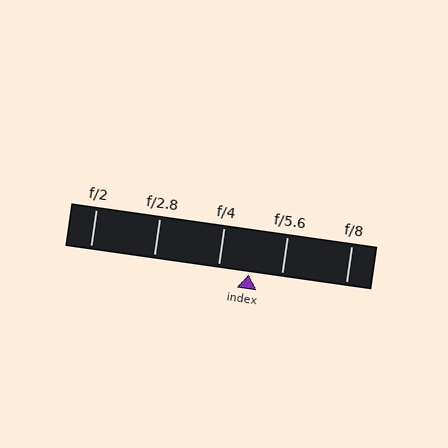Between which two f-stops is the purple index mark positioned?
The index mark is between f/4 and f/5.6.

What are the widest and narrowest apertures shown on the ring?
The widest aperture shown is f/2 and the narrowest is f/8.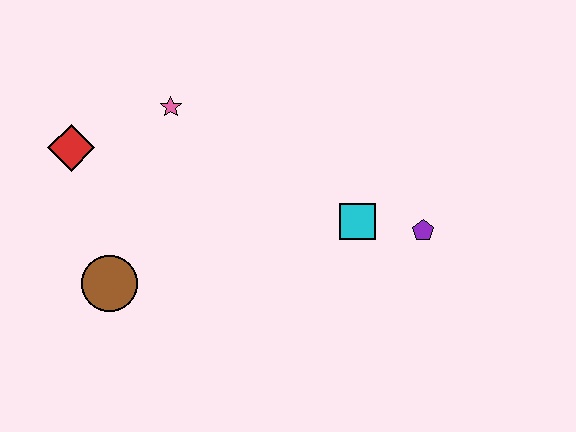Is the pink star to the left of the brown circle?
No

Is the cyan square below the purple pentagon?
No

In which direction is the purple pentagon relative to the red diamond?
The purple pentagon is to the right of the red diamond.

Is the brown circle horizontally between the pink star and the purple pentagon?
No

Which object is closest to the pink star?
The red diamond is closest to the pink star.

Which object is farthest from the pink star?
The purple pentagon is farthest from the pink star.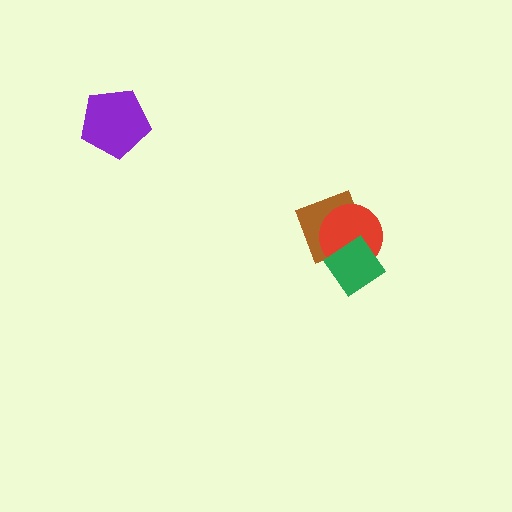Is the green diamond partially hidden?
No, no other shape covers it.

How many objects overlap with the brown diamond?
2 objects overlap with the brown diamond.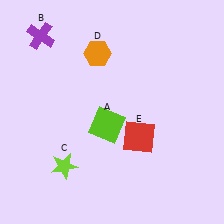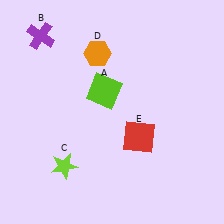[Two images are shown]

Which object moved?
The lime square (A) moved up.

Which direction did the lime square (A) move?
The lime square (A) moved up.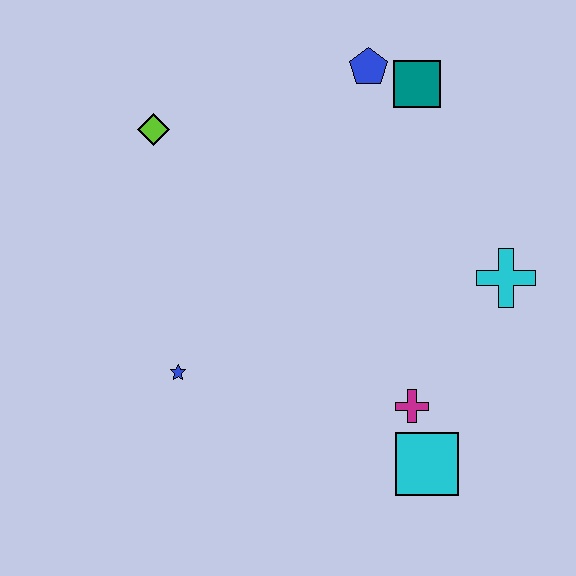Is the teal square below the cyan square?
No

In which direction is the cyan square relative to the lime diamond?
The cyan square is below the lime diamond.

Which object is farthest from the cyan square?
The lime diamond is farthest from the cyan square.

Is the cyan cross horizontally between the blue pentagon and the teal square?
No